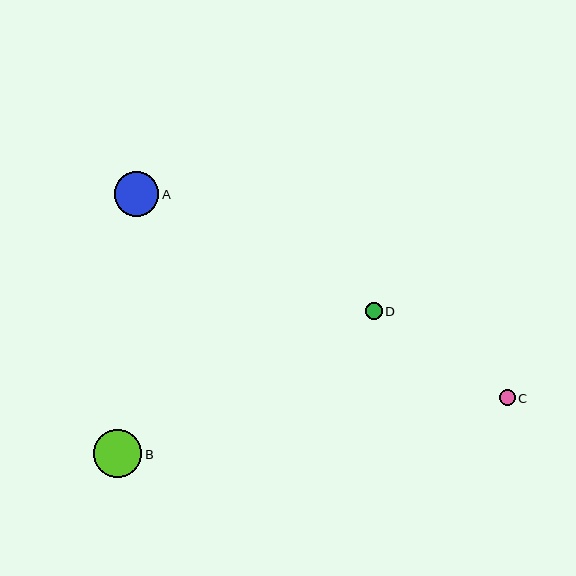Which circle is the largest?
Circle B is the largest with a size of approximately 48 pixels.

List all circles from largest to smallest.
From largest to smallest: B, A, D, C.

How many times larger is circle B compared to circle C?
Circle B is approximately 3.1 times the size of circle C.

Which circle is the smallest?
Circle C is the smallest with a size of approximately 16 pixels.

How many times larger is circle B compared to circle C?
Circle B is approximately 3.1 times the size of circle C.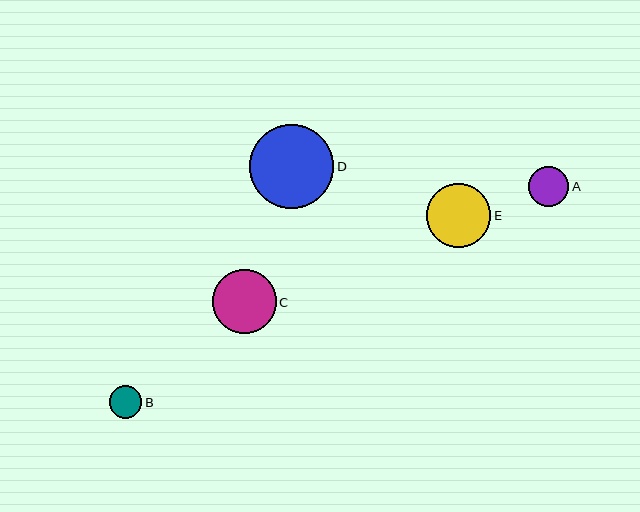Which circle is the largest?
Circle D is the largest with a size of approximately 84 pixels.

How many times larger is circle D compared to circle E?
Circle D is approximately 1.3 times the size of circle E.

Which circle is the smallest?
Circle B is the smallest with a size of approximately 32 pixels.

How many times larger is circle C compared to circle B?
Circle C is approximately 2.0 times the size of circle B.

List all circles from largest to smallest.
From largest to smallest: D, E, C, A, B.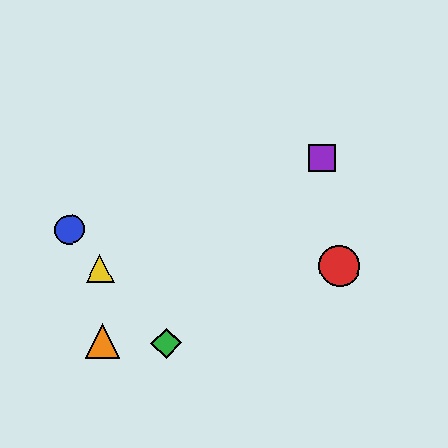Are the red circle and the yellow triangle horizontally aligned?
Yes, both are at y≈266.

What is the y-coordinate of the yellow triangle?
The yellow triangle is at y≈268.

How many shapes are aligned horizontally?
2 shapes (the red circle, the yellow triangle) are aligned horizontally.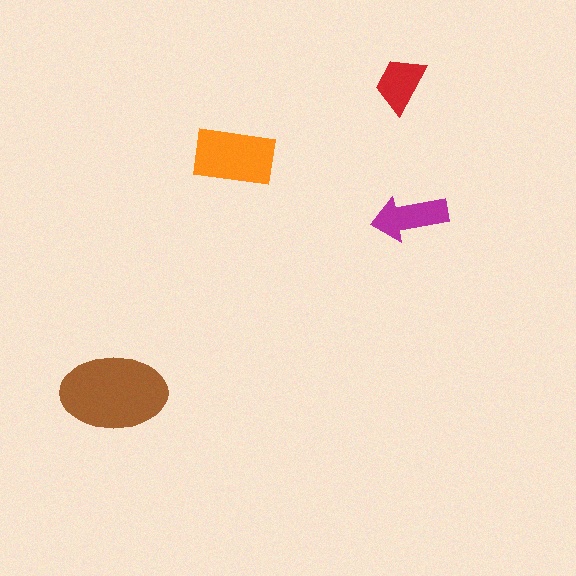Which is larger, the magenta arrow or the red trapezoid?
The magenta arrow.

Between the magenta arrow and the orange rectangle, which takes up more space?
The orange rectangle.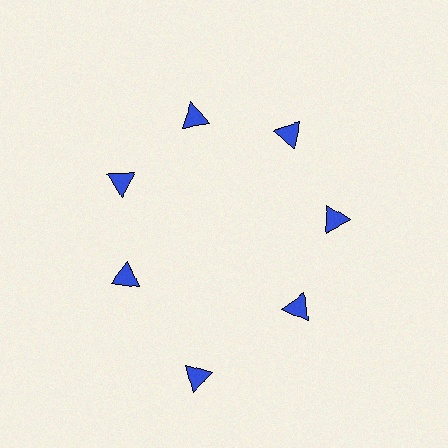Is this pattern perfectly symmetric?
No. The 7 blue triangles are arranged in a ring, but one element near the 6 o'clock position is pushed outward from the center, breaking the 7-fold rotational symmetry.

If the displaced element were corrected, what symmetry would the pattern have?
It would have 7-fold rotational symmetry — the pattern would map onto itself every 51 degrees.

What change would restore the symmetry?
The symmetry would be restored by moving it inward, back onto the ring so that all 7 triangles sit at equal angles and equal distance from the center.